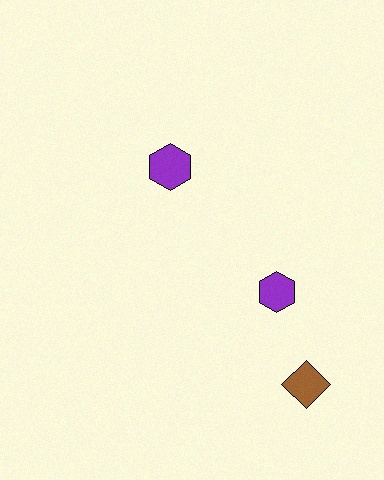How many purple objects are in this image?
There are 2 purple objects.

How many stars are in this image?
There are no stars.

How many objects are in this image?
There are 3 objects.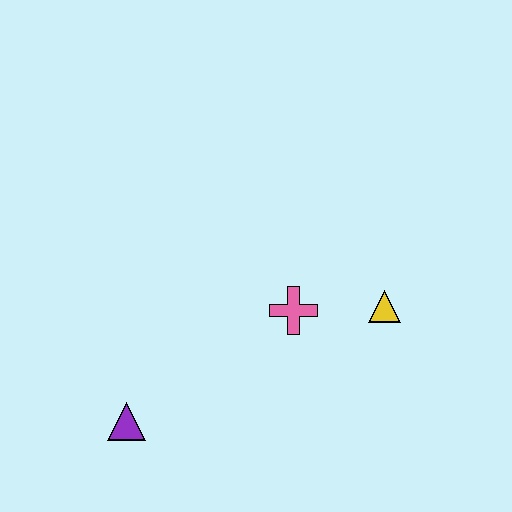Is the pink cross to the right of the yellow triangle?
No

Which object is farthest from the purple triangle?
The yellow triangle is farthest from the purple triangle.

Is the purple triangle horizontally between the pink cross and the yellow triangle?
No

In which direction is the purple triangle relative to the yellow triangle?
The purple triangle is to the left of the yellow triangle.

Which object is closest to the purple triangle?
The pink cross is closest to the purple triangle.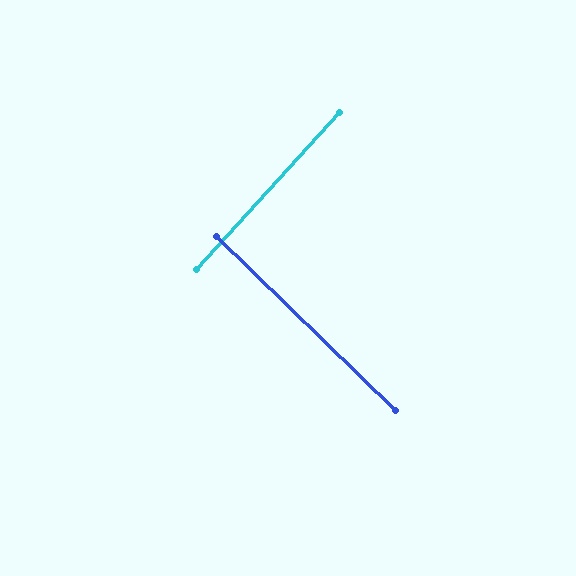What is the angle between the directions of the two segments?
Approximately 88 degrees.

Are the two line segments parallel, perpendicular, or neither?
Perpendicular — they meet at approximately 88°.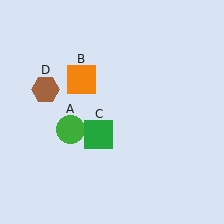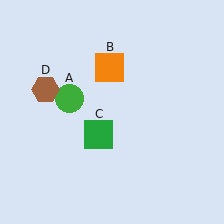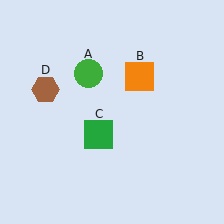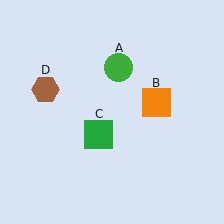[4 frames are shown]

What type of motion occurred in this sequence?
The green circle (object A), orange square (object B) rotated clockwise around the center of the scene.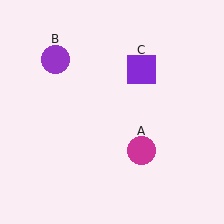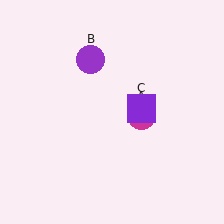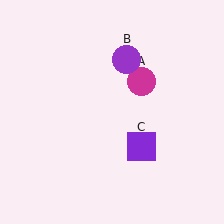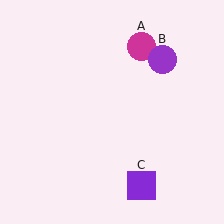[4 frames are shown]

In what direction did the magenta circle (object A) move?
The magenta circle (object A) moved up.